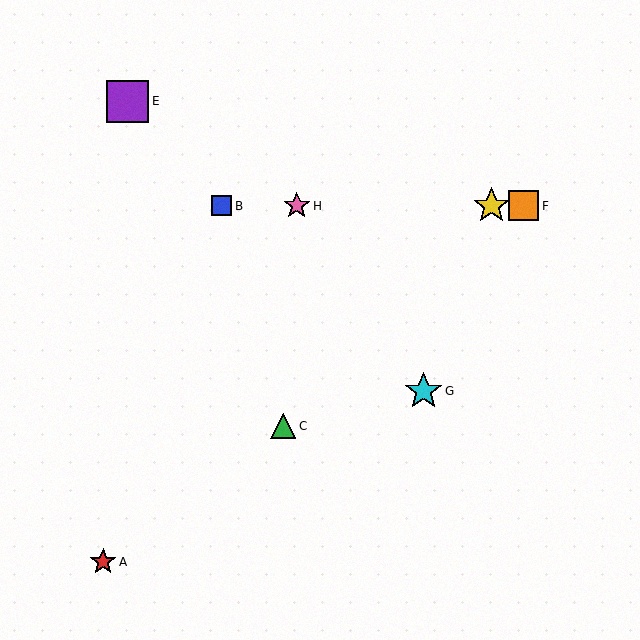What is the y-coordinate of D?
Object D is at y≈206.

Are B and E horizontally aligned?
No, B is at y≈206 and E is at y≈101.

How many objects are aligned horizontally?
4 objects (B, D, F, H) are aligned horizontally.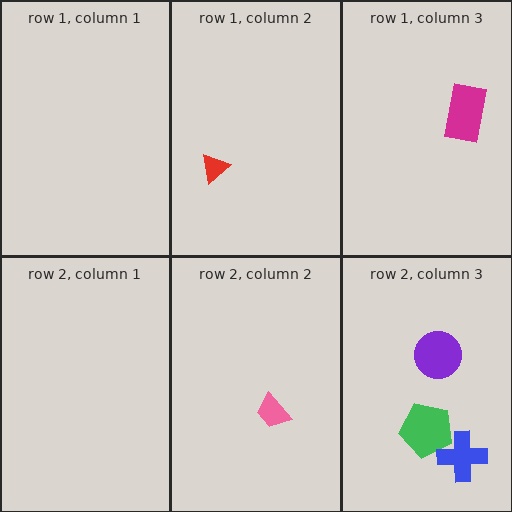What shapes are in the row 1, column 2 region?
The red triangle.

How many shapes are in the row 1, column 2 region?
1.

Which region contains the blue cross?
The row 2, column 3 region.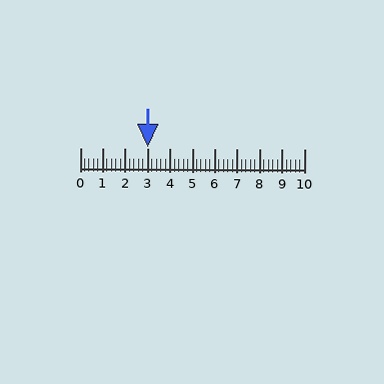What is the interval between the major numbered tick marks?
The major tick marks are spaced 1 units apart.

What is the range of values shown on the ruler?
The ruler shows values from 0 to 10.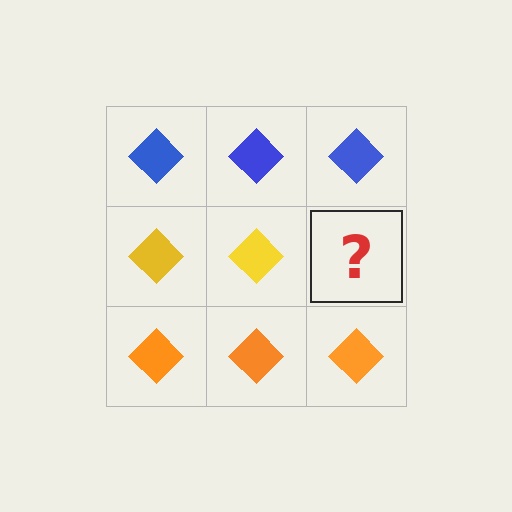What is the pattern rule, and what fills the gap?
The rule is that each row has a consistent color. The gap should be filled with a yellow diamond.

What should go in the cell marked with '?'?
The missing cell should contain a yellow diamond.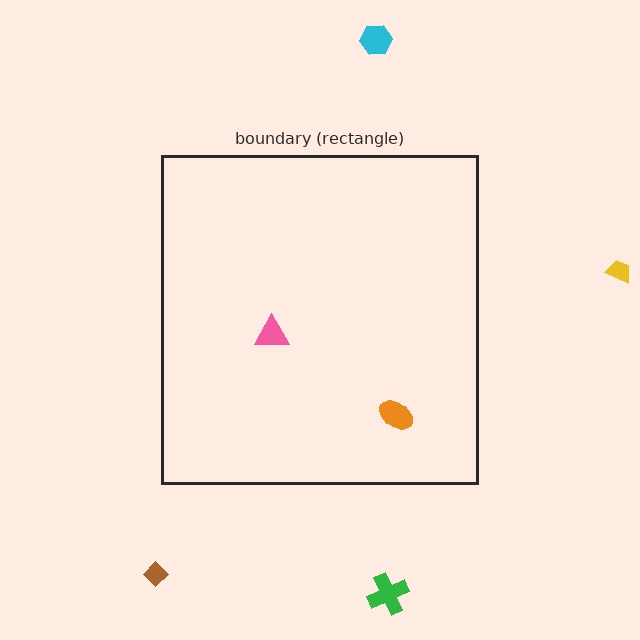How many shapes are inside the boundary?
2 inside, 4 outside.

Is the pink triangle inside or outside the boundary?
Inside.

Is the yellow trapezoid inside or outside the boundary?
Outside.